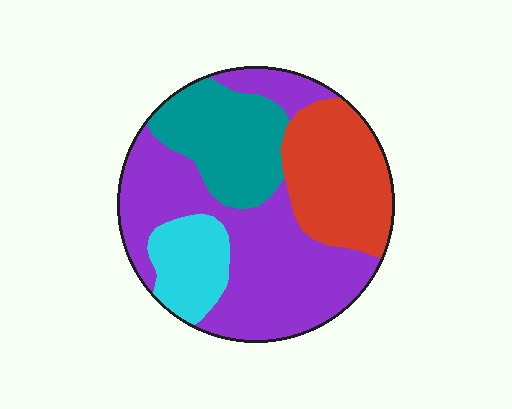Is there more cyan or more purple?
Purple.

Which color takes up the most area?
Purple, at roughly 45%.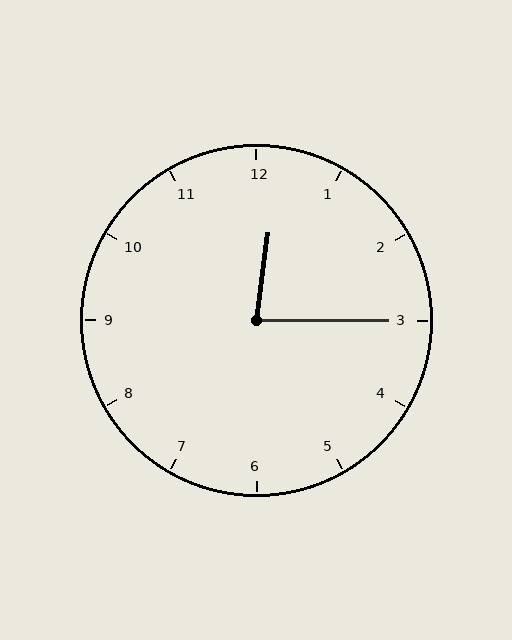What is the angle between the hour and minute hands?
Approximately 82 degrees.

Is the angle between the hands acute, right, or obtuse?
It is acute.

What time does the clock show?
12:15.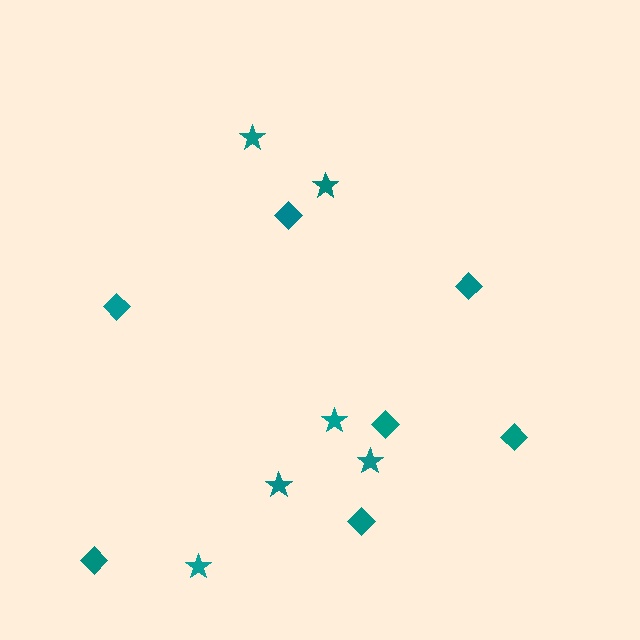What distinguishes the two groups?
There are 2 groups: one group of stars (6) and one group of diamonds (7).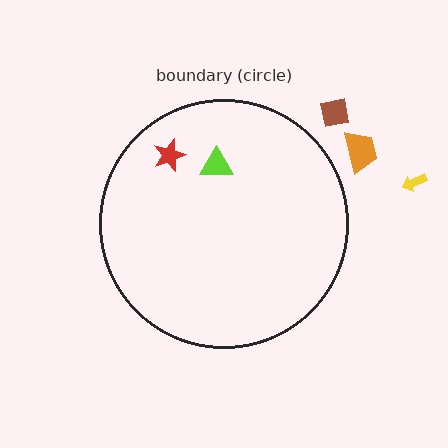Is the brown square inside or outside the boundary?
Outside.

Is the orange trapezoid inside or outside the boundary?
Outside.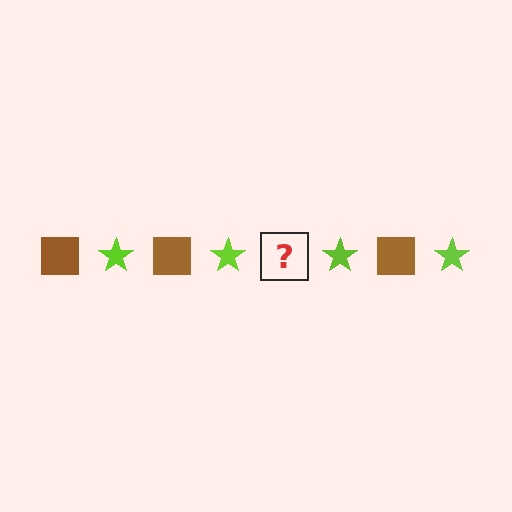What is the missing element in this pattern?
The missing element is a brown square.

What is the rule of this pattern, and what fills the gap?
The rule is that the pattern alternates between brown square and lime star. The gap should be filled with a brown square.